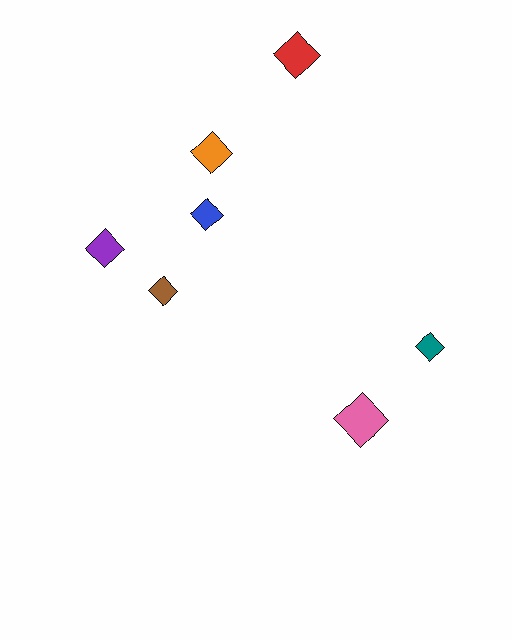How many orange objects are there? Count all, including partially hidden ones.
There is 1 orange object.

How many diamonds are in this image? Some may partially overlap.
There are 7 diamonds.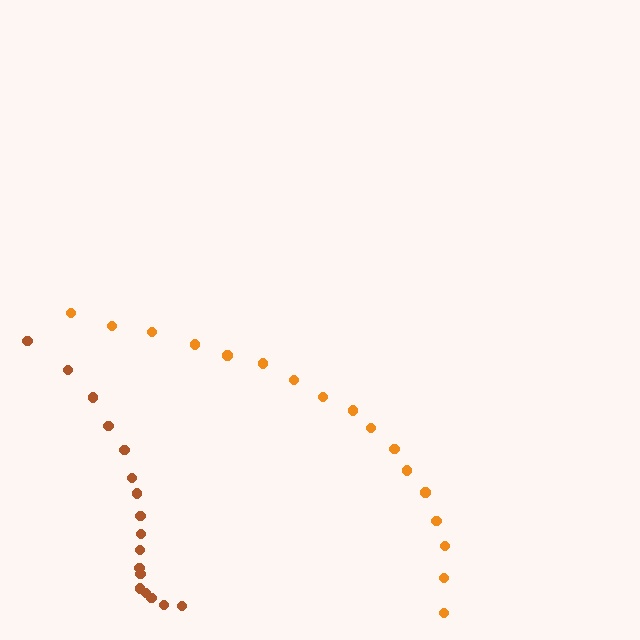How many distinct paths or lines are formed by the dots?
There are 2 distinct paths.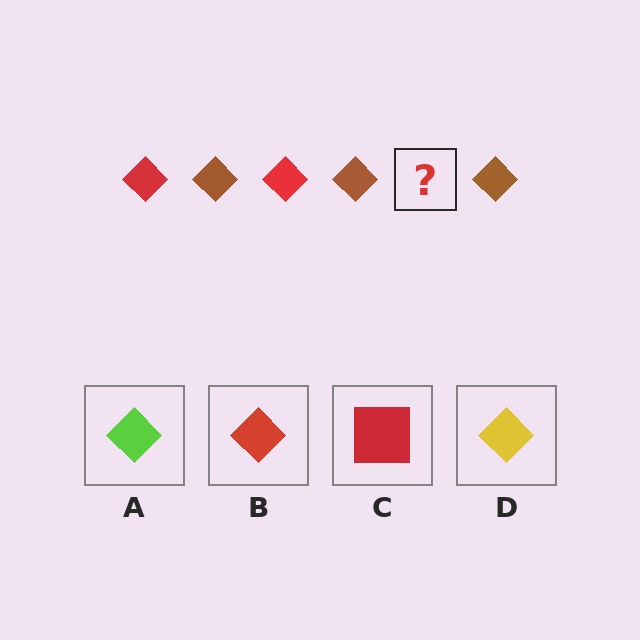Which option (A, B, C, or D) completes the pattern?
B.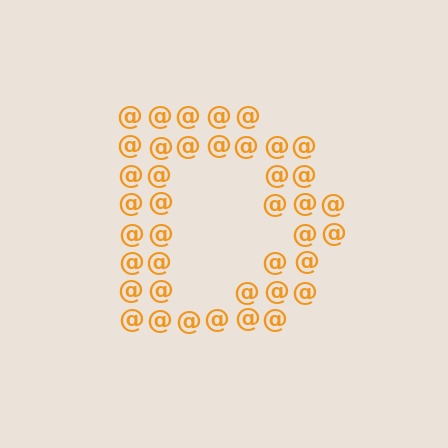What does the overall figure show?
The overall figure shows the letter D.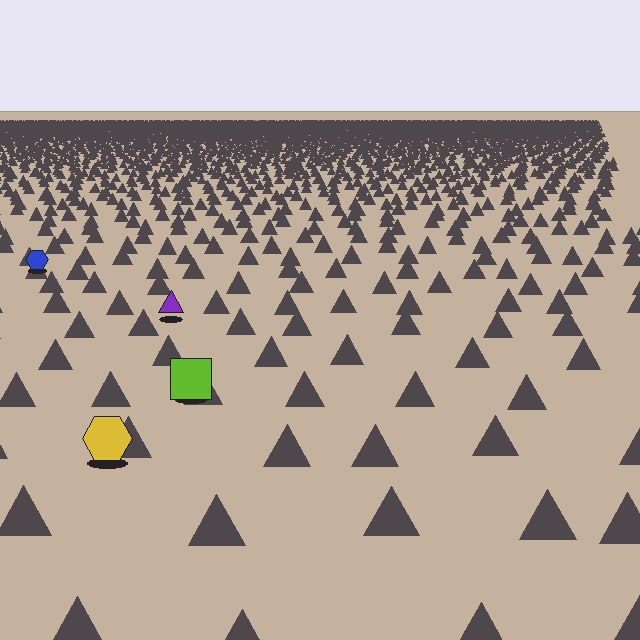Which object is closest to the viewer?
The yellow hexagon is closest. The texture marks near it are larger and more spread out.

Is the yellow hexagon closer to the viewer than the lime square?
Yes. The yellow hexagon is closer — you can tell from the texture gradient: the ground texture is coarser near it.